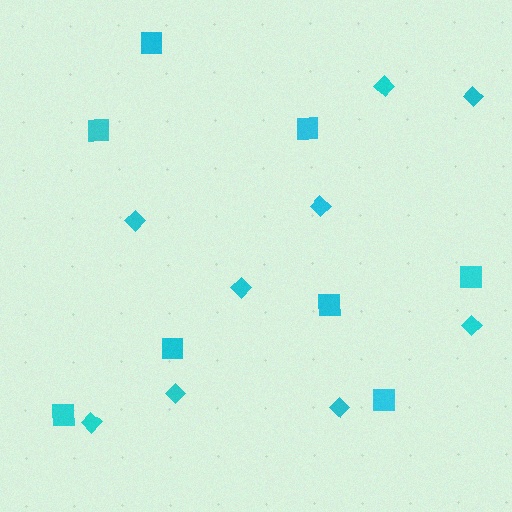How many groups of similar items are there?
There are 2 groups: one group of squares (8) and one group of diamonds (9).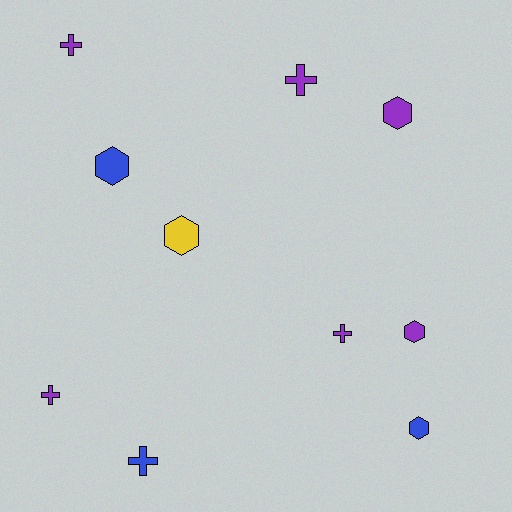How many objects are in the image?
There are 10 objects.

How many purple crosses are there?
There are 4 purple crosses.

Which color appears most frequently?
Purple, with 6 objects.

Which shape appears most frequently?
Hexagon, with 5 objects.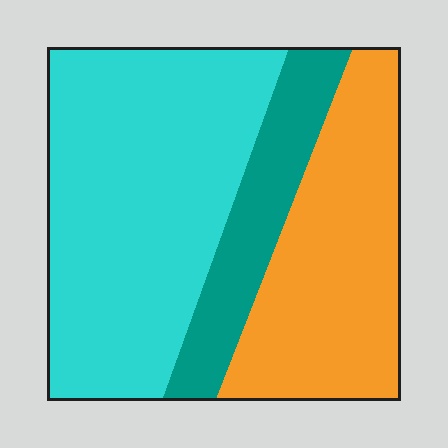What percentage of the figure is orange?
Orange covers roughly 35% of the figure.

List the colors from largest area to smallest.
From largest to smallest: cyan, orange, teal.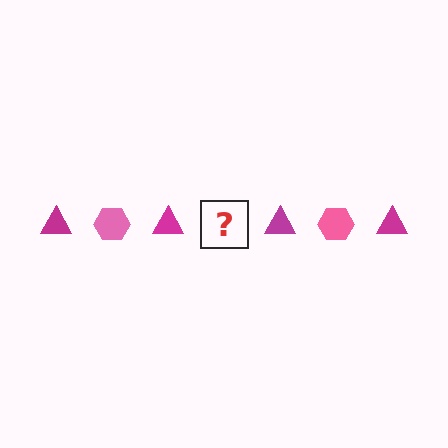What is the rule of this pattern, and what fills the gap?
The rule is that the pattern alternates between magenta triangle and pink hexagon. The gap should be filled with a pink hexagon.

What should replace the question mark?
The question mark should be replaced with a pink hexagon.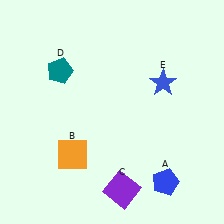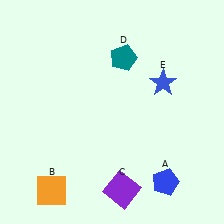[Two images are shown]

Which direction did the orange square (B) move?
The orange square (B) moved down.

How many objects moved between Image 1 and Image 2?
2 objects moved between the two images.